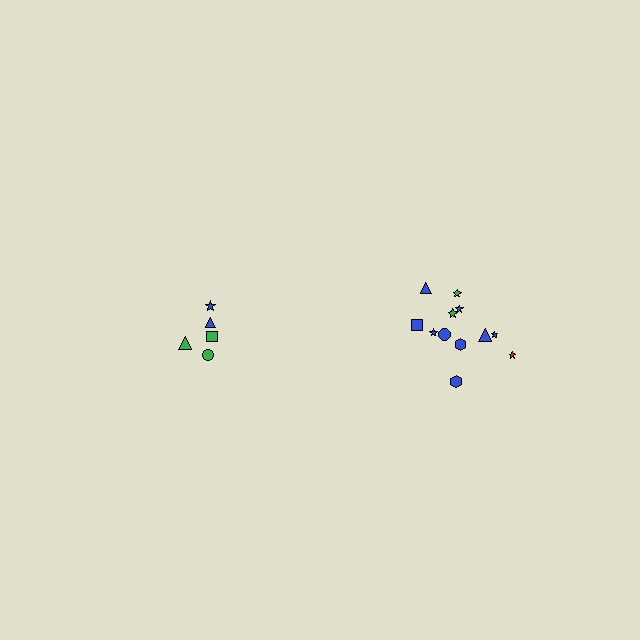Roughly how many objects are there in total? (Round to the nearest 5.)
Roughly 20 objects in total.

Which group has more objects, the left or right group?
The right group.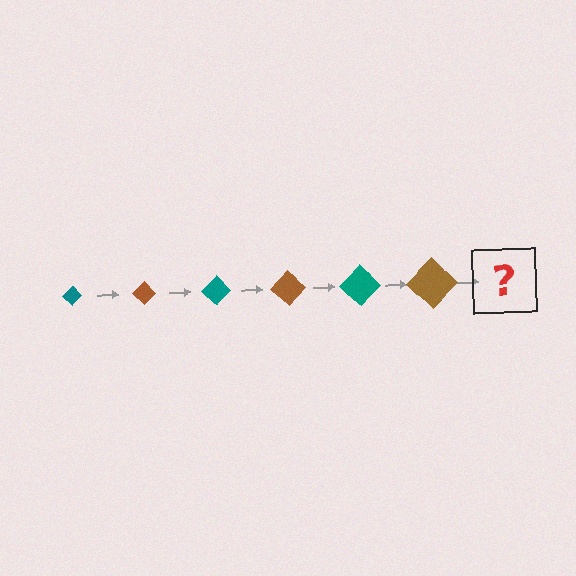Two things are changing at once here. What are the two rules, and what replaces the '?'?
The two rules are that the diamond grows larger each step and the color cycles through teal and brown. The '?' should be a teal diamond, larger than the previous one.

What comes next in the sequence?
The next element should be a teal diamond, larger than the previous one.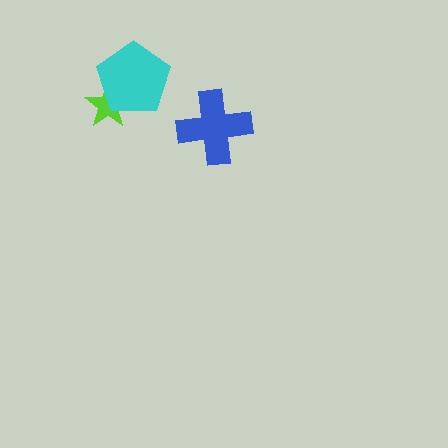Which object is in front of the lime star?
The cyan pentagon is in front of the lime star.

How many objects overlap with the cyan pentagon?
1 object overlaps with the cyan pentagon.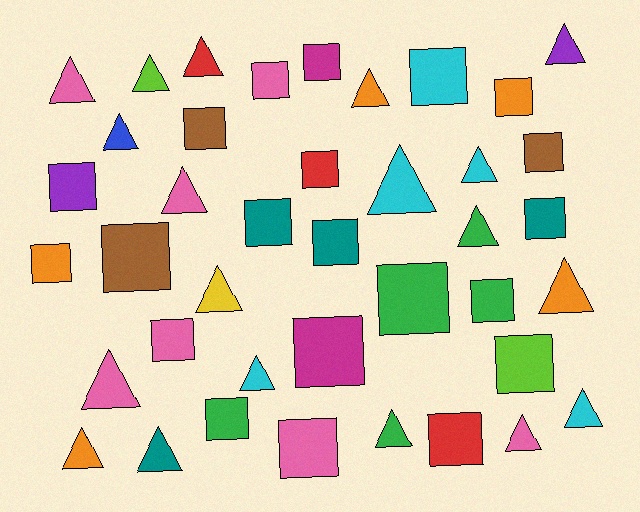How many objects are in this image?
There are 40 objects.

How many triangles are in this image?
There are 19 triangles.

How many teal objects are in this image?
There are 4 teal objects.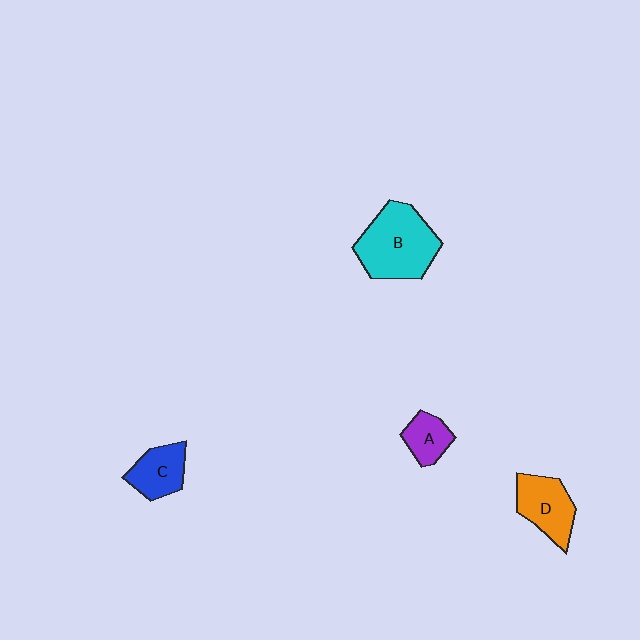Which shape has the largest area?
Shape B (cyan).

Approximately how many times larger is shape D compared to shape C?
Approximately 1.2 times.